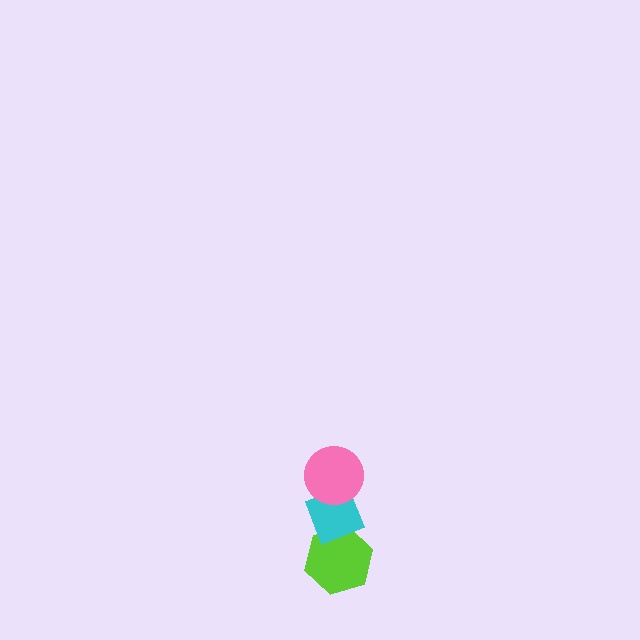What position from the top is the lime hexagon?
The lime hexagon is 3rd from the top.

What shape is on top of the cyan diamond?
The pink circle is on top of the cyan diamond.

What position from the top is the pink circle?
The pink circle is 1st from the top.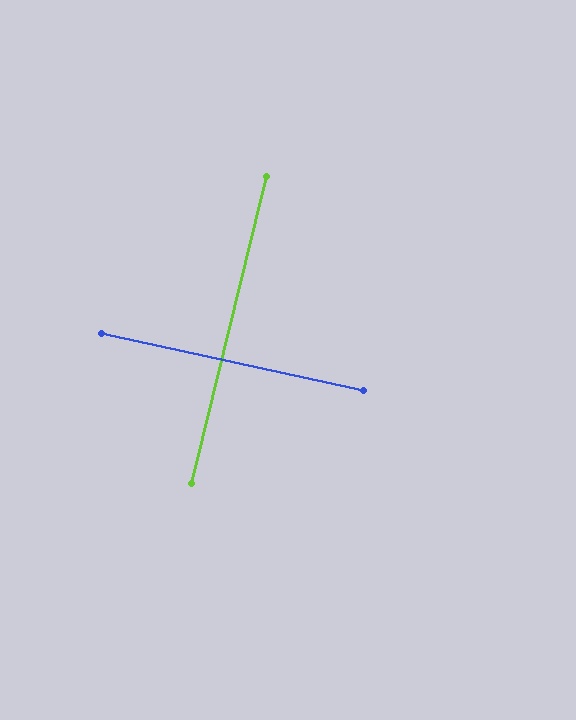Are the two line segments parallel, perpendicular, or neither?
Perpendicular — they meet at approximately 89°.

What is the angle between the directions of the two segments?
Approximately 89 degrees.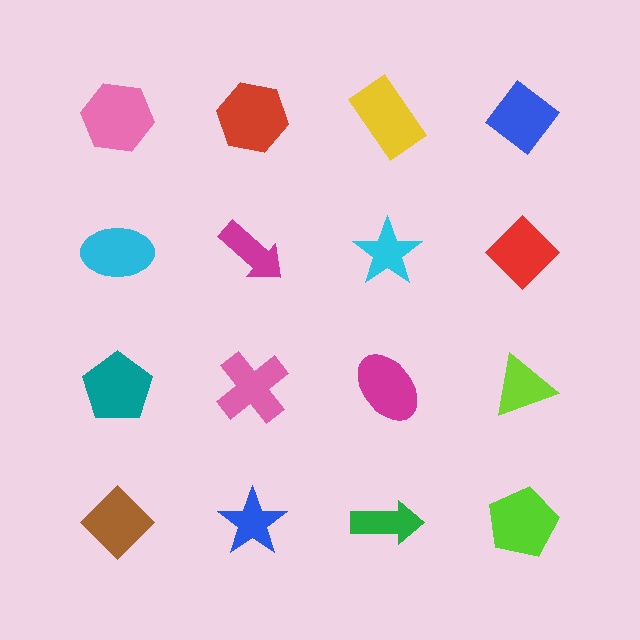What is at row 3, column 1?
A teal pentagon.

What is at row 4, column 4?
A lime pentagon.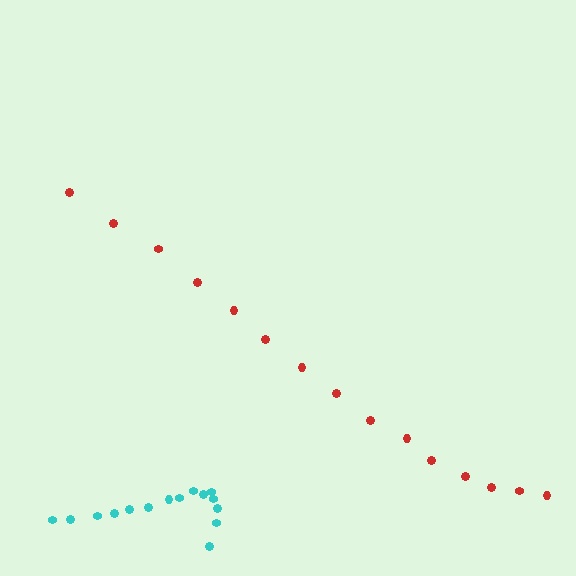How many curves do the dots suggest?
There are 2 distinct paths.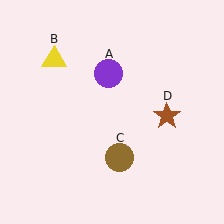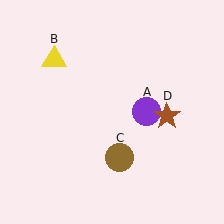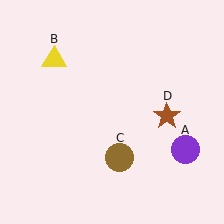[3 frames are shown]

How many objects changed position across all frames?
1 object changed position: purple circle (object A).